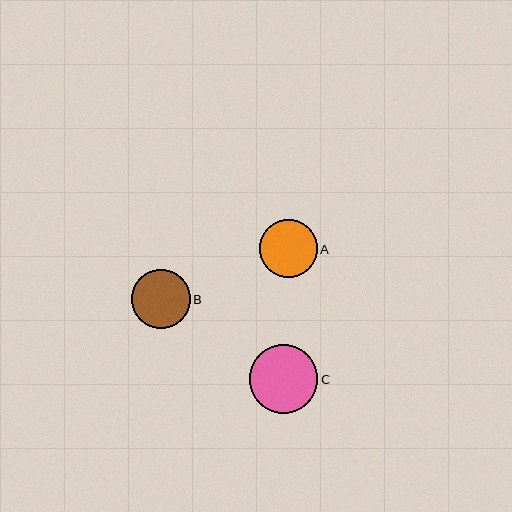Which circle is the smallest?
Circle A is the smallest with a size of approximately 58 pixels.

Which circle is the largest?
Circle C is the largest with a size of approximately 69 pixels.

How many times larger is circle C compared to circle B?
Circle C is approximately 1.2 times the size of circle B.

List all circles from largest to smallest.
From largest to smallest: C, B, A.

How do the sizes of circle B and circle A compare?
Circle B and circle A are approximately the same size.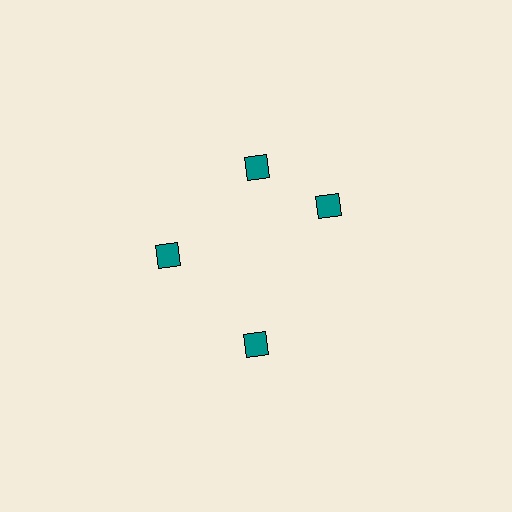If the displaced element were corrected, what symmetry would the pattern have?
It would have 4-fold rotational symmetry — the pattern would map onto itself every 90 degrees.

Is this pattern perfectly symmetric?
No. The 4 teal diamonds are arranged in a ring, but one element near the 3 o'clock position is rotated out of alignment along the ring, breaking the 4-fold rotational symmetry.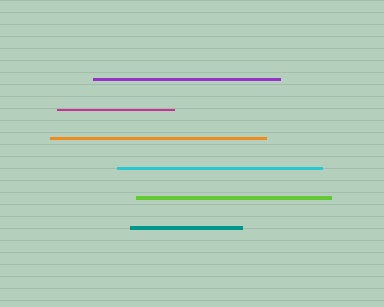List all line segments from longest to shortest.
From longest to shortest: orange, cyan, lime, purple, magenta, teal.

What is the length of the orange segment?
The orange segment is approximately 216 pixels long.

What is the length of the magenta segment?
The magenta segment is approximately 117 pixels long.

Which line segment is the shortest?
The teal line is the shortest at approximately 112 pixels.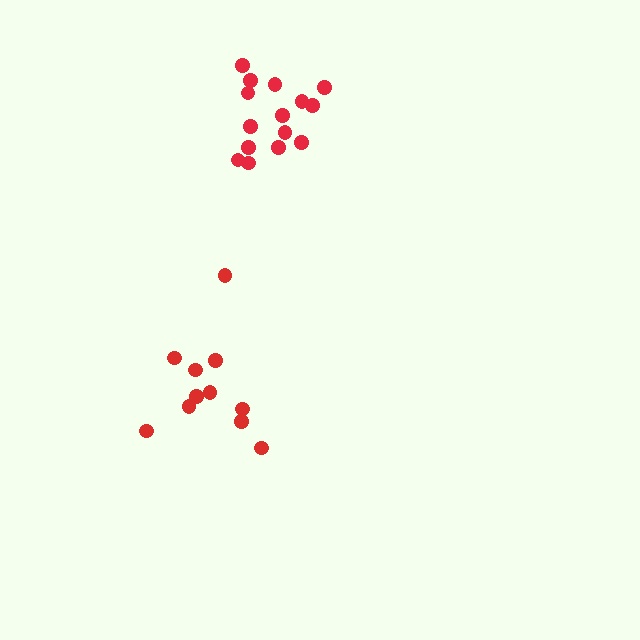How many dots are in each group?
Group 1: 15 dots, Group 2: 11 dots (26 total).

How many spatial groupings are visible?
There are 2 spatial groupings.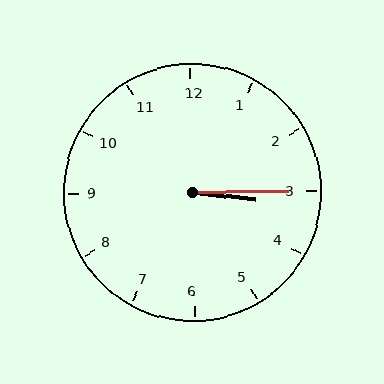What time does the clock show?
3:15.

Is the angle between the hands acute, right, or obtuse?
It is acute.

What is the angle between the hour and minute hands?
Approximately 8 degrees.